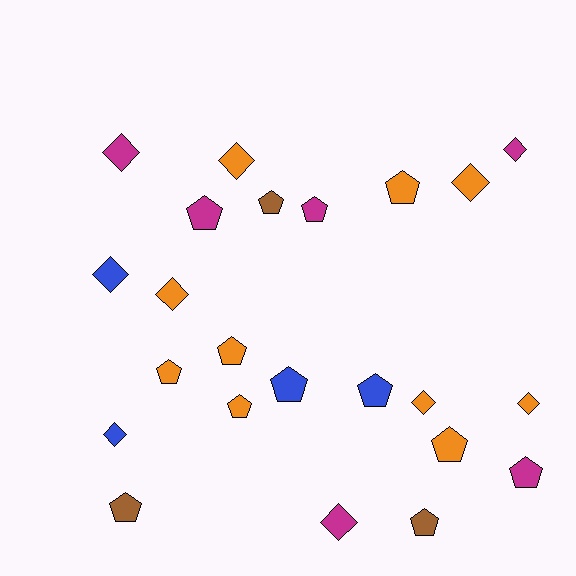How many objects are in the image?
There are 23 objects.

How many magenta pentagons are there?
There are 3 magenta pentagons.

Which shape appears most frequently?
Pentagon, with 13 objects.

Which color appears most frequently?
Orange, with 10 objects.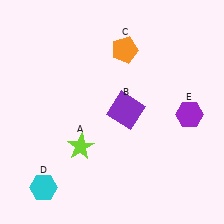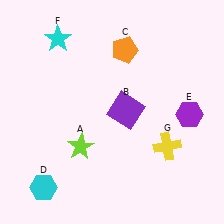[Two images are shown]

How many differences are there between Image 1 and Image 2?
There are 2 differences between the two images.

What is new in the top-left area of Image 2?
A cyan star (F) was added in the top-left area of Image 2.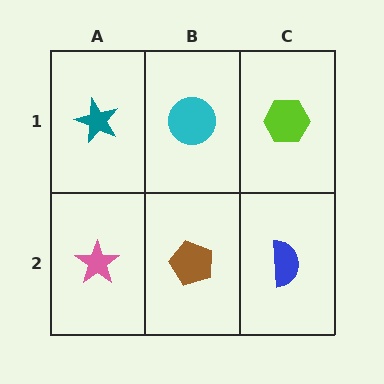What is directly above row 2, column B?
A cyan circle.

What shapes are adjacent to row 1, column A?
A pink star (row 2, column A), a cyan circle (row 1, column B).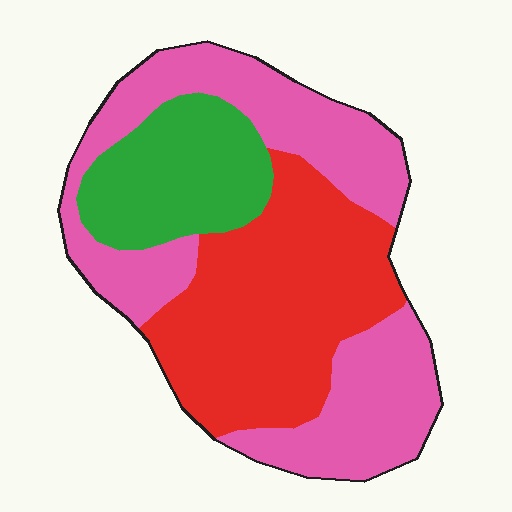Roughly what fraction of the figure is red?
Red takes up about three eighths (3/8) of the figure.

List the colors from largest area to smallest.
From largest to smallest: pink, red, green.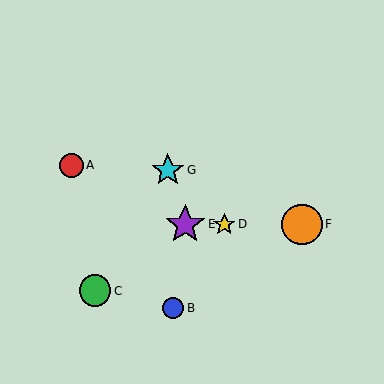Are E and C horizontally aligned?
No, E is at y≈224 and C is at y≈291.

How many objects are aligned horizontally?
3 objects (D, E, F) are aligned horizontally.